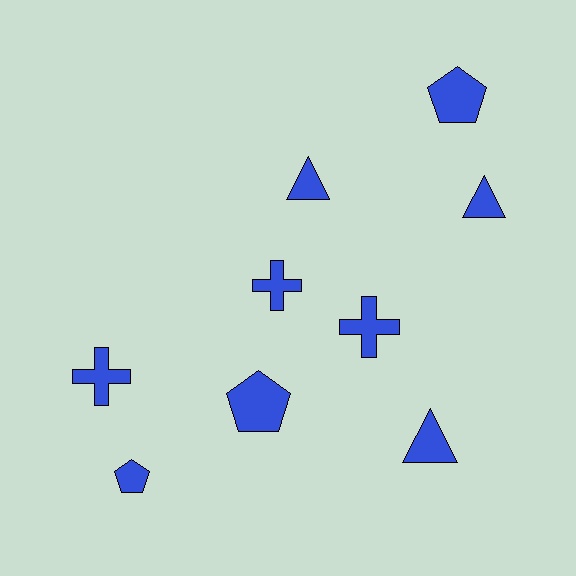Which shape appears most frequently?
Cross, with 3 objects.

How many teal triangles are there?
There are no teal triangles.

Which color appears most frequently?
Blue, with 9 objects.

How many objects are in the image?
There are 9 objects.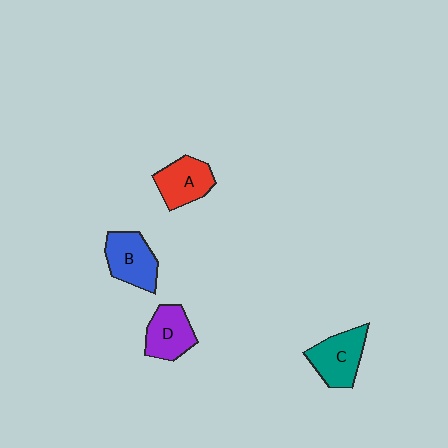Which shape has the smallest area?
Shape D (purple).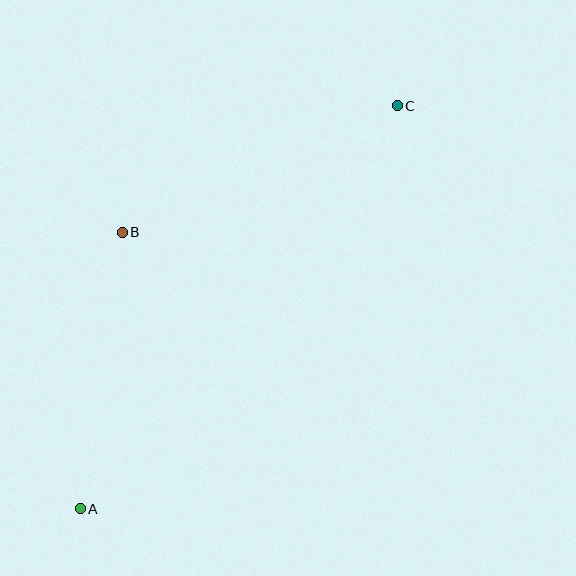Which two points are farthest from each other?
Points A and C are farthest from each other.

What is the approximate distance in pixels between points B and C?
The distance between B and C is approximately 303 pixels.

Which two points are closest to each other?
Points A and B are closest to each other.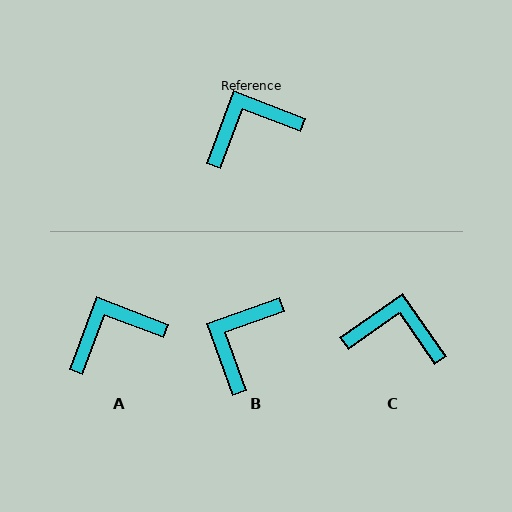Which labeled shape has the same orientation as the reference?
A.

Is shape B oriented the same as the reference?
No, it is off by about 40 degrees.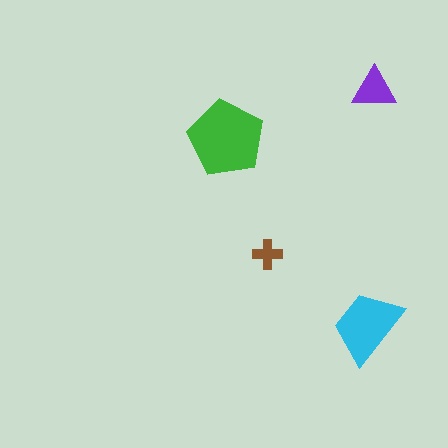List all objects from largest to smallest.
The green pentagon, the cyan trapezoid, the purple triangle, the brown cross.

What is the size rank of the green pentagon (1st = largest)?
1st.